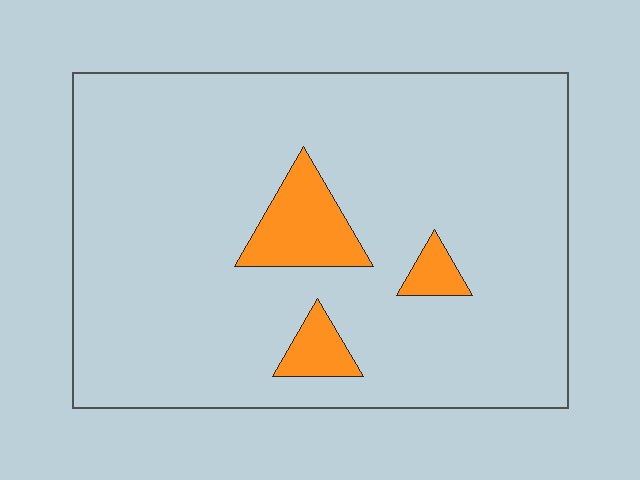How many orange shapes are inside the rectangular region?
3.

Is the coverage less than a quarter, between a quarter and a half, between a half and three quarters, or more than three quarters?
Less than a quarter.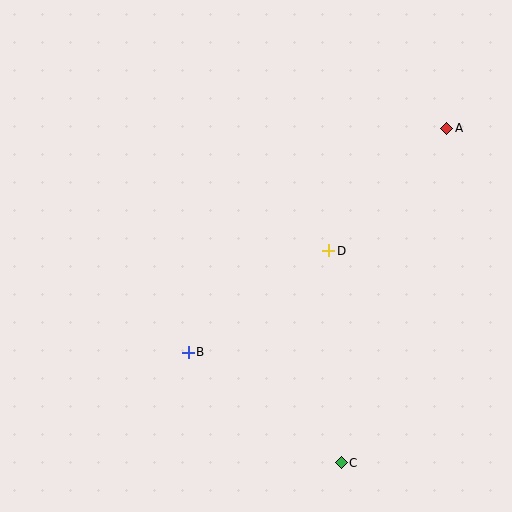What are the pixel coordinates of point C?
Point C is at (341, 463).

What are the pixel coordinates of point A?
Point A is at (447, 128).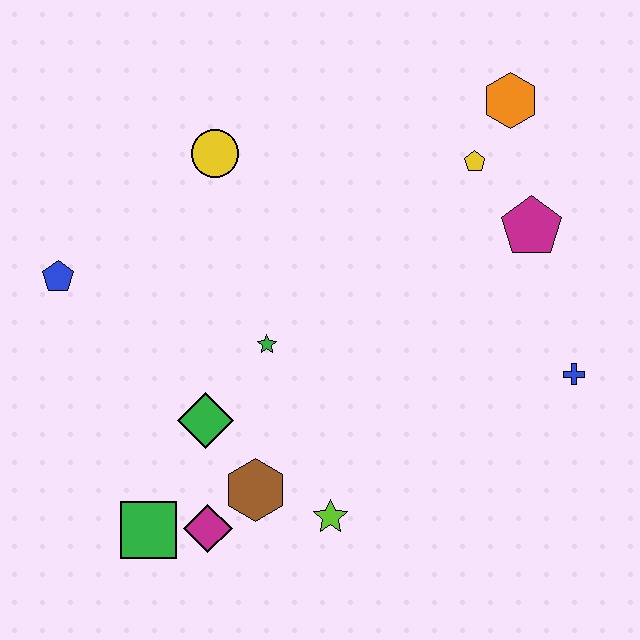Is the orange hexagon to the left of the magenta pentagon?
Yes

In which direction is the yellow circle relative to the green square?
The yellow circle is above the green square.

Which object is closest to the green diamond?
The brown hexagon is closest to the green diamond.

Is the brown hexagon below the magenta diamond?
No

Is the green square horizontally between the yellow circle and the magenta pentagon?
No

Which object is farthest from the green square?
The orange hexagon is farthest from the green square.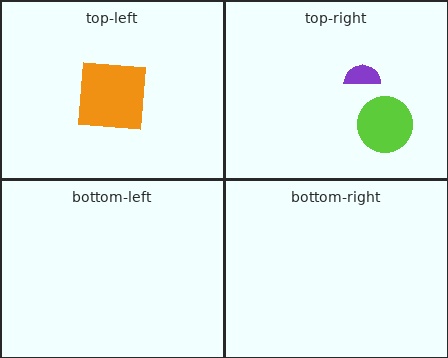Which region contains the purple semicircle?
The top-right region.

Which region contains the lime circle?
The top-right region.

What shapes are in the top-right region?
The lime circle, the purple semicircle.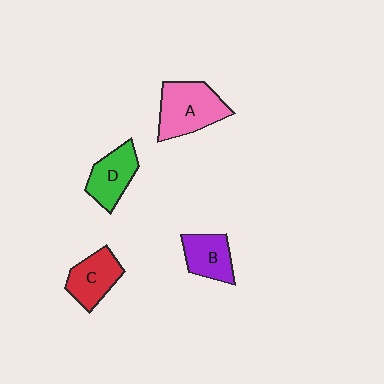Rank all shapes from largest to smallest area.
From largest to smallest: A (pink), C (red), D (green), B (purple).